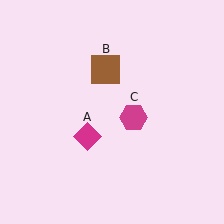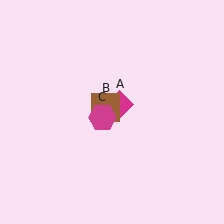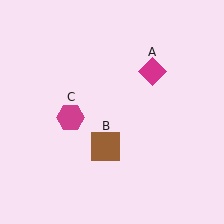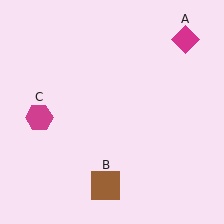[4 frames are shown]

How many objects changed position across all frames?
3 objects changed position: magenta diamond (object A), brown square (object B), magenta hexagon (object C).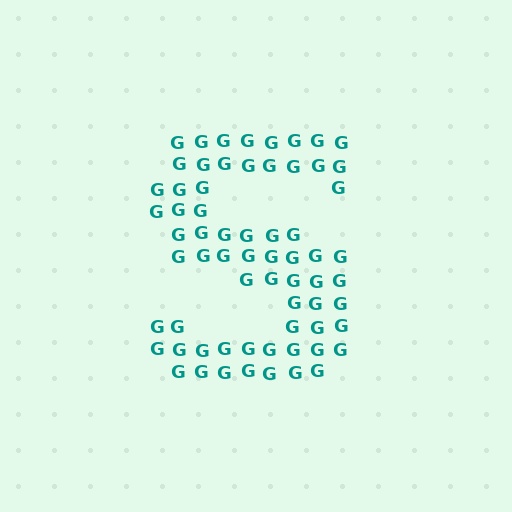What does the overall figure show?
The overall figure shows the letter S.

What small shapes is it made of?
It is made of small letter G's.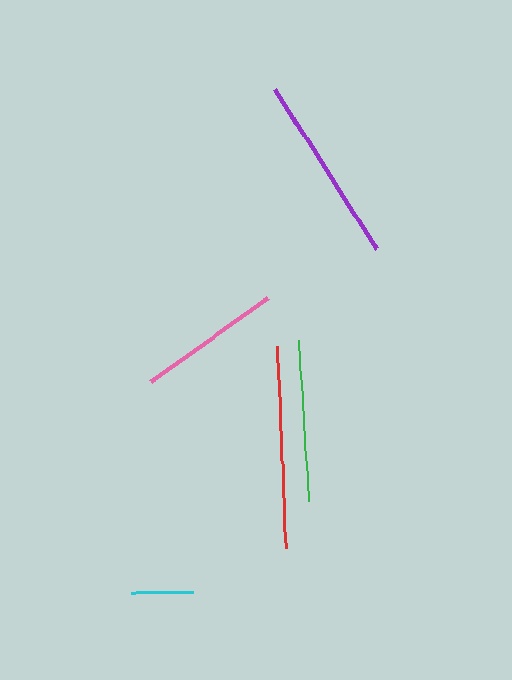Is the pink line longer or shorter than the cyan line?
The pink line is longer than the cyan line.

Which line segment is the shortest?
The cyan line is the shortest at approximately 62 pixels.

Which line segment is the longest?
The red line is the longest at approximately 202 pixels.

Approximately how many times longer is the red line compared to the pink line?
The red line is approximately 1.4 times the length of the pink line.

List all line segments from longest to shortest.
From longest to shortest: red, purple, green, pink, cyan.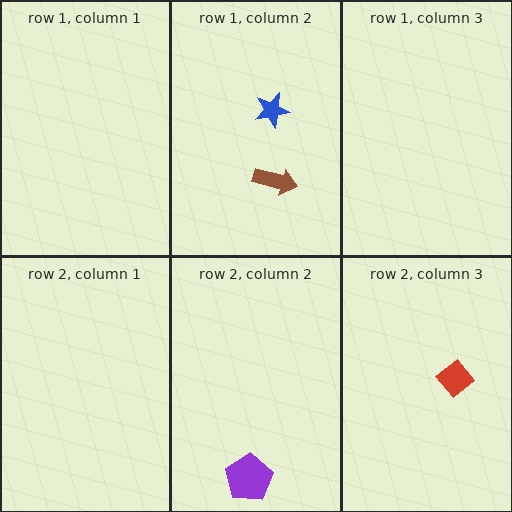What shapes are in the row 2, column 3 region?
The red diamond.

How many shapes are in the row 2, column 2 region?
1.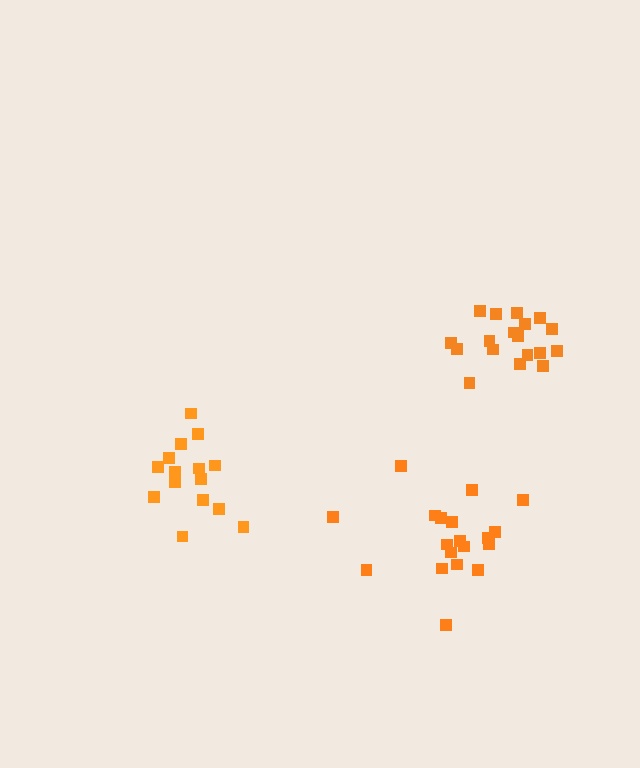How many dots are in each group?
Group 1: 19 dots, Group 2: 15 dots, Group 3: 18 dots (52 total).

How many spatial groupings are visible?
There are 3 spatial groupings.